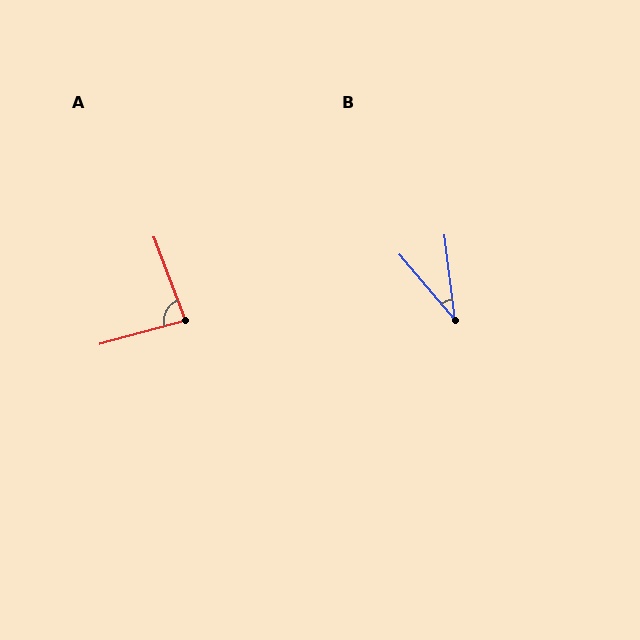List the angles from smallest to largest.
B (33°), A (85°).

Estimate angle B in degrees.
Approximately 33 degrees.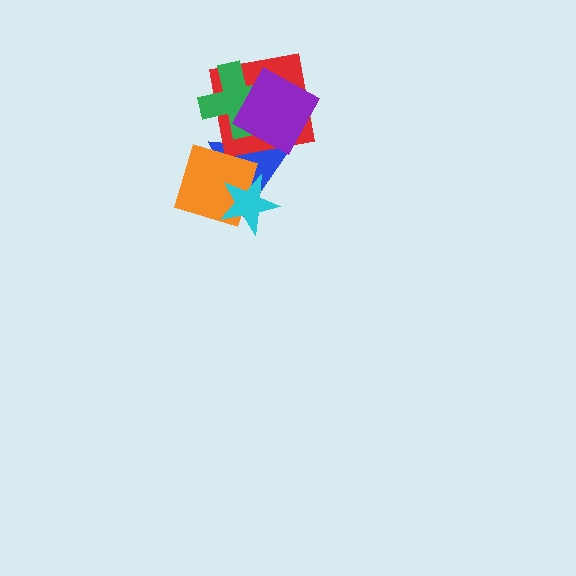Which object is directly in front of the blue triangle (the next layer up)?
The red square is directly in front of the blue triangle.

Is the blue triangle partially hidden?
Yes, it is partially covered by another shape.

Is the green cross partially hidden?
Yes, it is partially covered by another shape.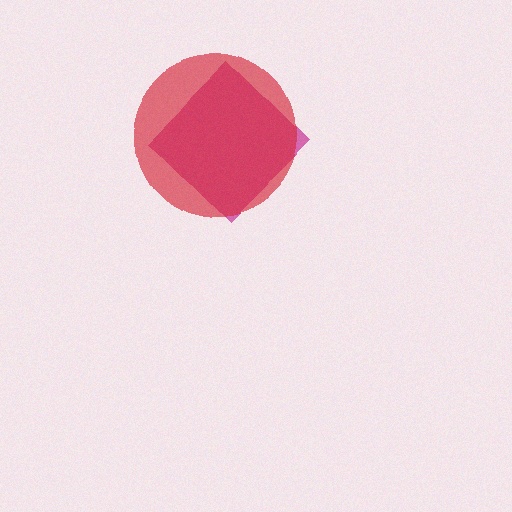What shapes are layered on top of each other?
The layered shapes are: a magenta diamond, a red circle.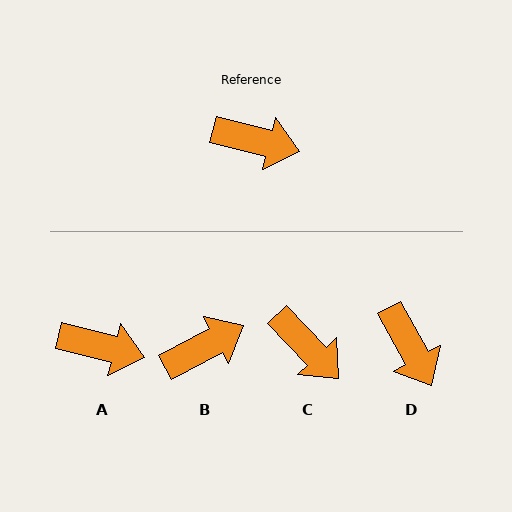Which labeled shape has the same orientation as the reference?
A.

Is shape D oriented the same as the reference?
No, it is off by about 47 degrees.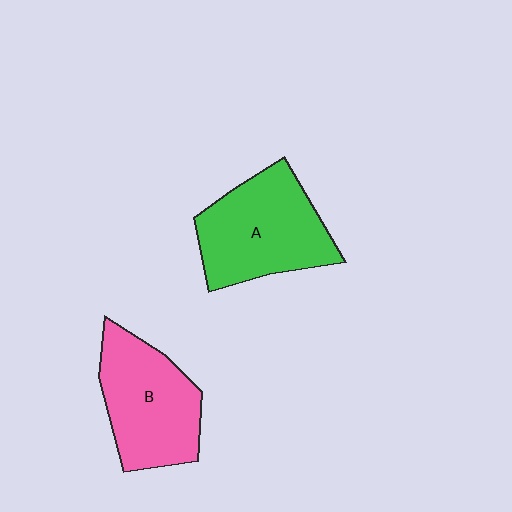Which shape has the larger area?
Shape A (green).